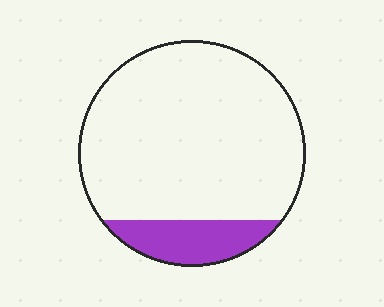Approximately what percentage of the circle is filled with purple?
Approximately 15%.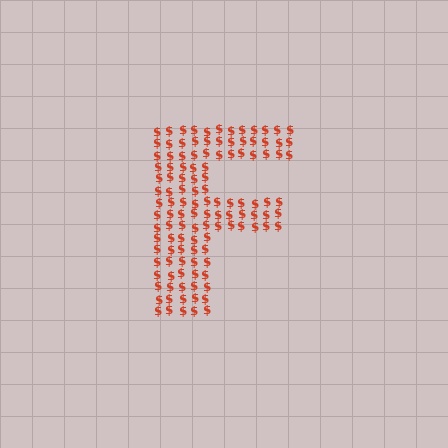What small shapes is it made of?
It is made of small dollar signs.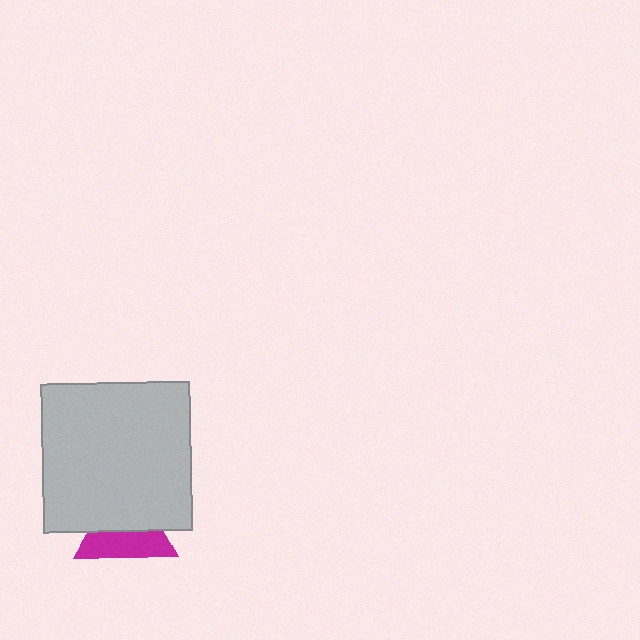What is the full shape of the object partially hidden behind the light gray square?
The partially hidden object is a magenta triangle.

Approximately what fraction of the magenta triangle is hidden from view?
Roughly 51% of the magenta triangle is hidden behind the light gray square.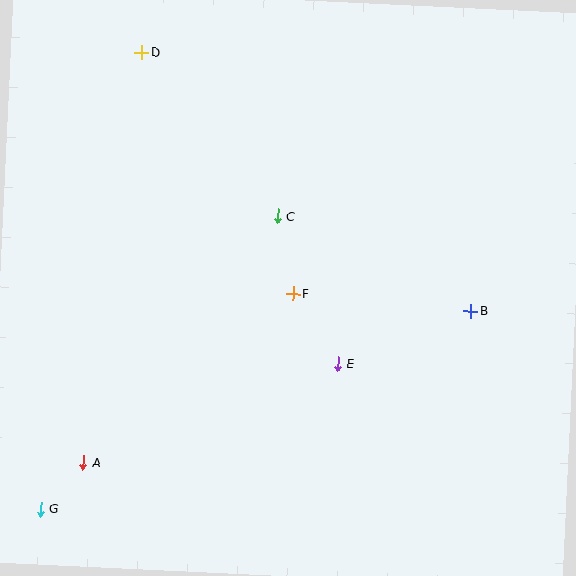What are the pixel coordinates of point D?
Point D is at (142, 52).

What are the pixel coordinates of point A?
Point A is at (83, 462).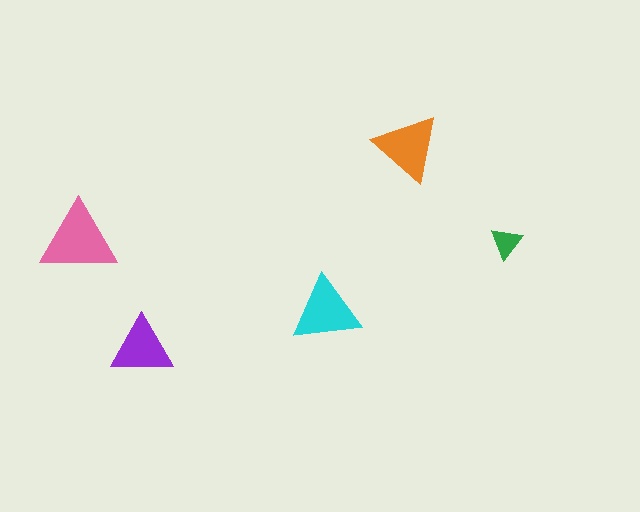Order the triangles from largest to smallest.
the pink one, the cyan one, the orange one, the purple one, the green one.